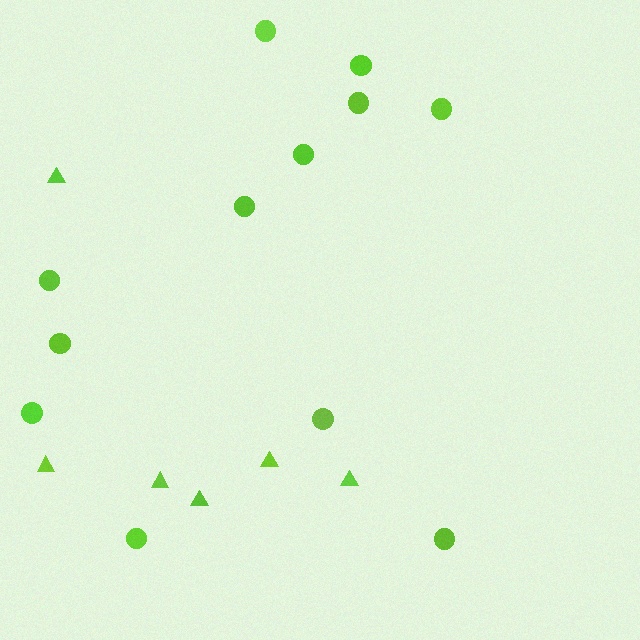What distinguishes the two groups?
There are 2 groups: one group of triangles (6) and one group of circles (12).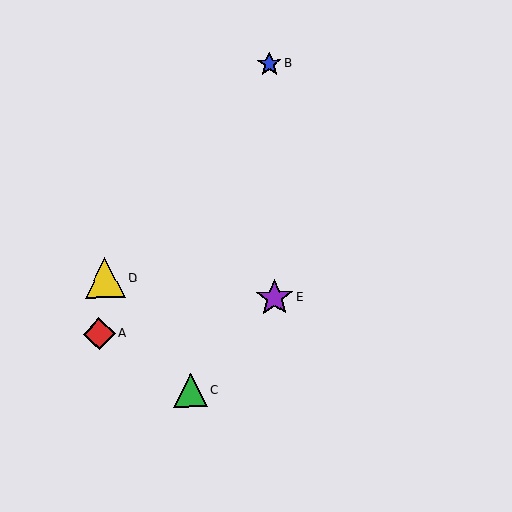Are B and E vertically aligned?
Yes, both are at x≈269.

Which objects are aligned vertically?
Objects B, E are aligned vertically.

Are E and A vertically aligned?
No, E is at x≈274 and A is at x≈99.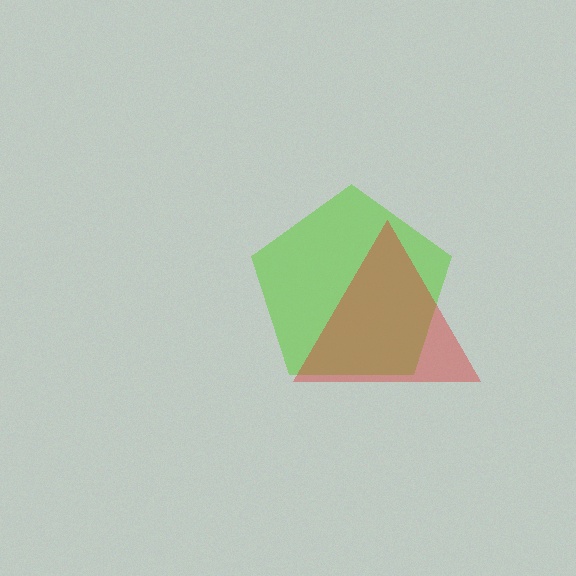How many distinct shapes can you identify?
There are 2 distinct shapes: a lime pentagon, a red triangle.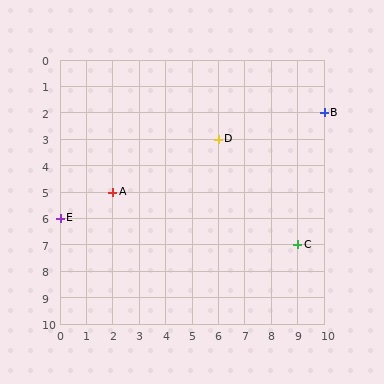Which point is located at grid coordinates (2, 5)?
Point A is at (2, 5).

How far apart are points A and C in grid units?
Points A and C are 7 columns and 2 rows apart (about 7.3 grid units diagonally).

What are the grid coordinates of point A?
Point A is at grid coordinates (2, 5).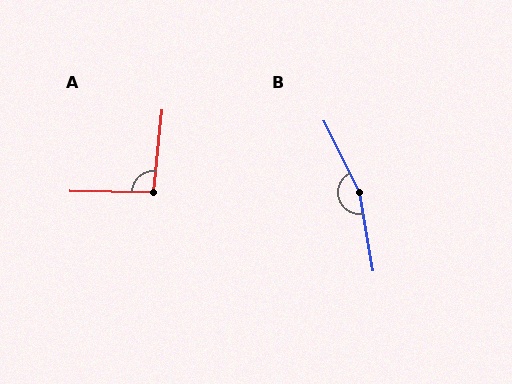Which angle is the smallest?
A, at approximately 94 degrees.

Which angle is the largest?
B, at approximately 163 degrees.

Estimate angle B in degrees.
Approximately 163 degrees.